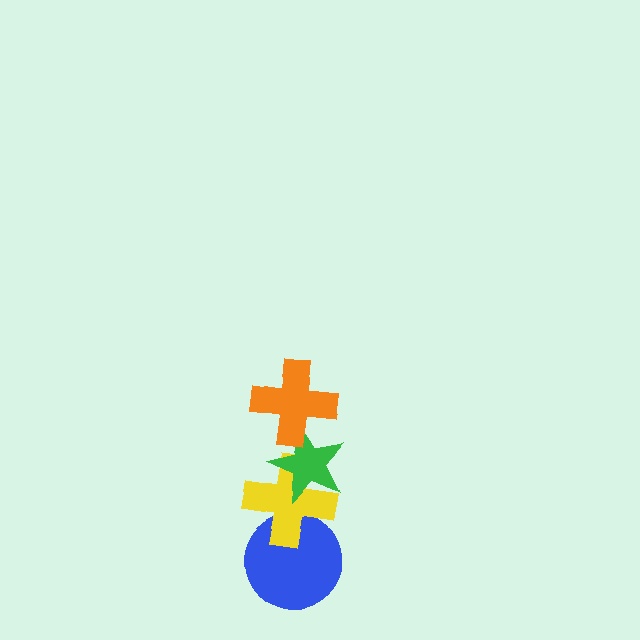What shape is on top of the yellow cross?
The green star is on top of the yellow cross.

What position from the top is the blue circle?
The blue circle is 4th from the top.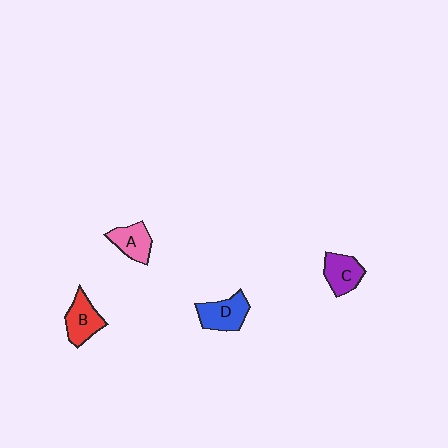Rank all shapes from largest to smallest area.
From largest to smallest: D (blue), B (red), C (purple), A (pink).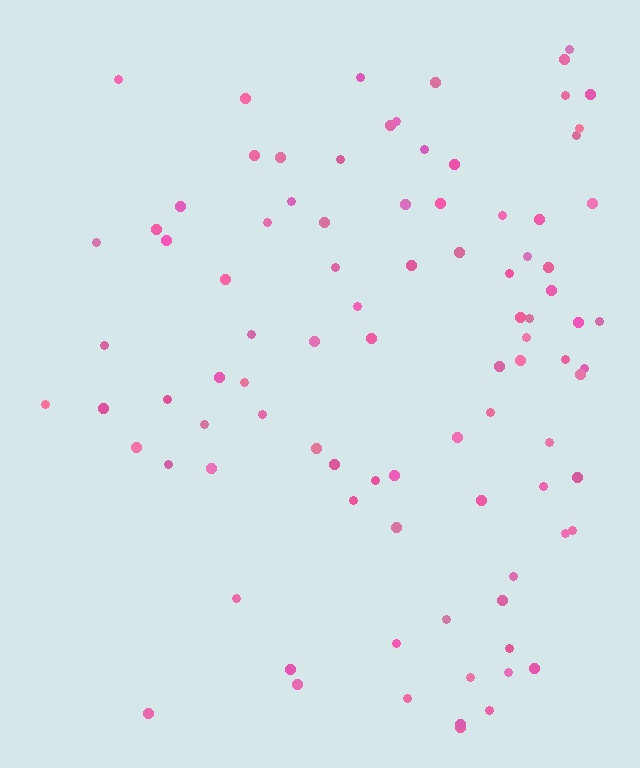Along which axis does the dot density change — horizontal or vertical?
Horizontal.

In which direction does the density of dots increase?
From left to right, with the right side densest.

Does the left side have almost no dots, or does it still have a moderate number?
Still a moderate number, just noticeably fewer than the right.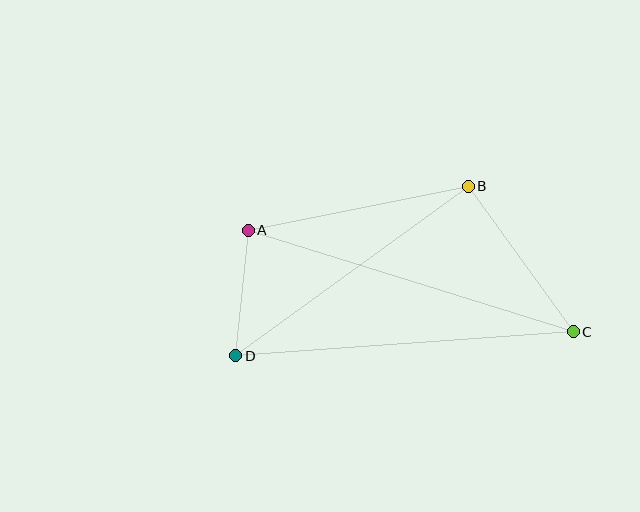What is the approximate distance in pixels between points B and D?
The distance between B and D is approximately 288 pixels.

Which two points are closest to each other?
Points A and D are closest to each other.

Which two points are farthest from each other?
Points A and C are farthest from each other.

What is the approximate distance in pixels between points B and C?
The distance between B and C is approximately 180 pixels.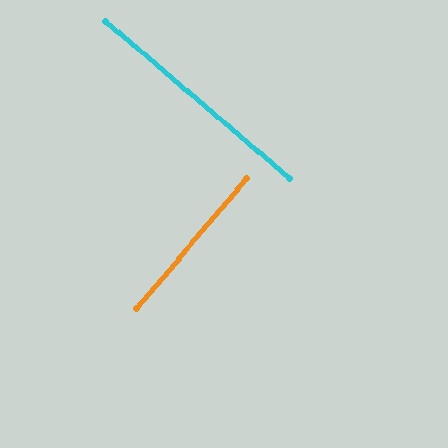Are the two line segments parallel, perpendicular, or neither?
Perpendicular — they meet at approximately 90°.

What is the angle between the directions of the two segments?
Approximately 90 degrees.